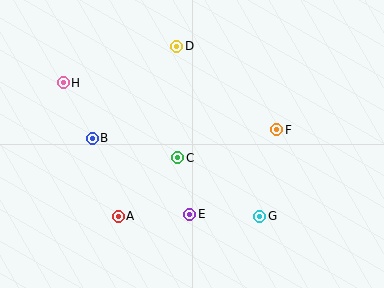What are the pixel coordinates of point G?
Point G is at (260, 216).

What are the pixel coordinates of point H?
Point H is at (63, 83).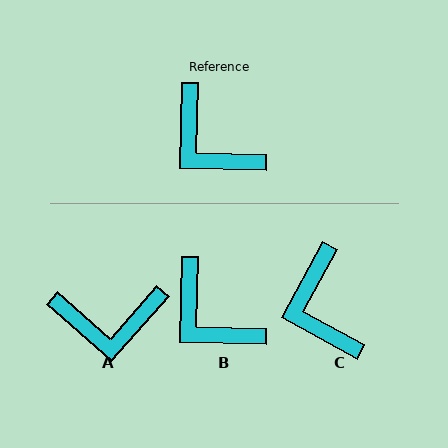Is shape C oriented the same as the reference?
No, it is off by about 27 degrees.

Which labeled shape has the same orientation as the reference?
B.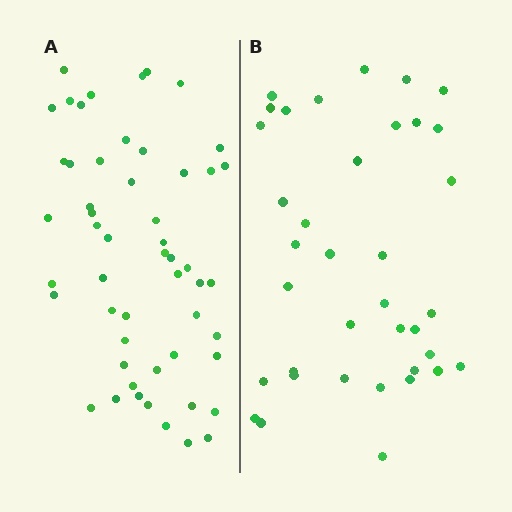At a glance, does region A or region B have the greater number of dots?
Region A (the left region) has more dots.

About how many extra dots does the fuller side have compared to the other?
Region A has approximately 15 more dots than region B.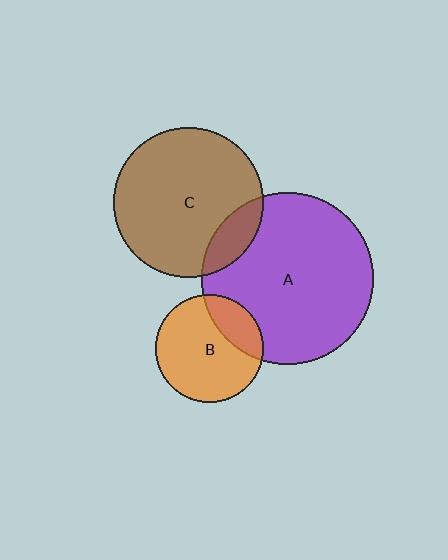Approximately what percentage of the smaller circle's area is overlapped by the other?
Approximately 15%.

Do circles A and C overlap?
Yes.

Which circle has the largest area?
Circle A (purple).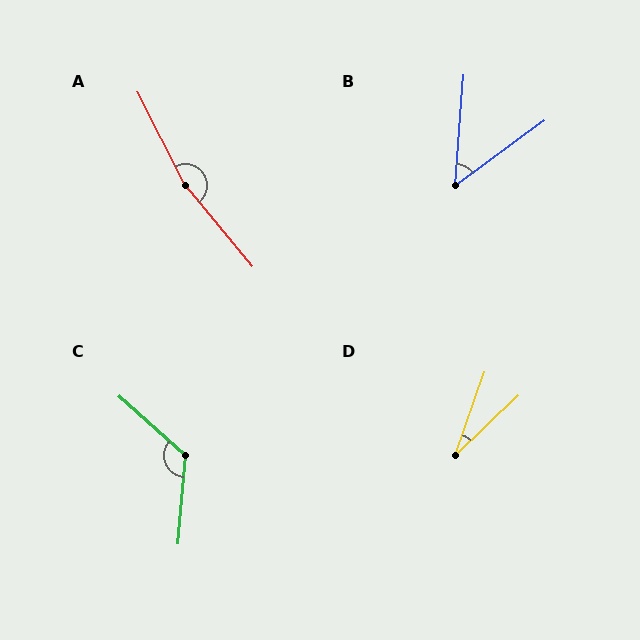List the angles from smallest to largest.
D (27°), B (50°), C (126°), A (168°).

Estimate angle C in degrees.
Approximately 126 degrees.